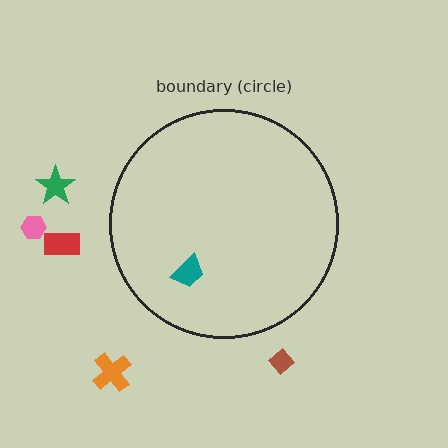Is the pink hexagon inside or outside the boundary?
Outside.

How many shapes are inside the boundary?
1 inside, 5 outside.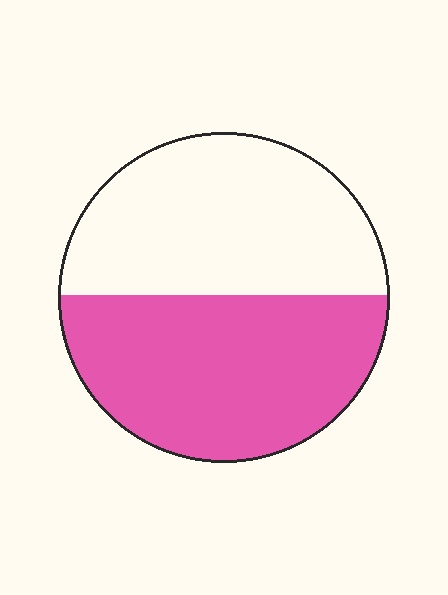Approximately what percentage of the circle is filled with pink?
Approximately 50%.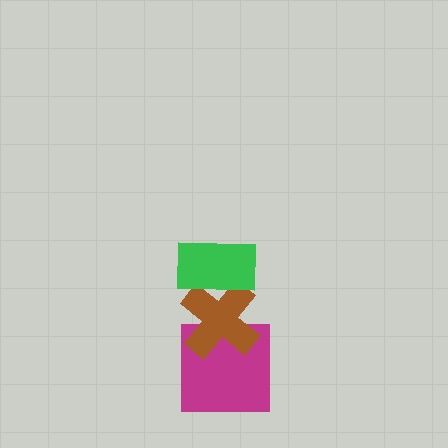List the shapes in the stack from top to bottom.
From top to bottom: the green rectangle, the brown cross, the magenta square.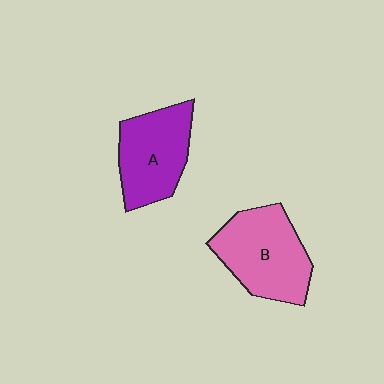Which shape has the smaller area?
Shape A (purple).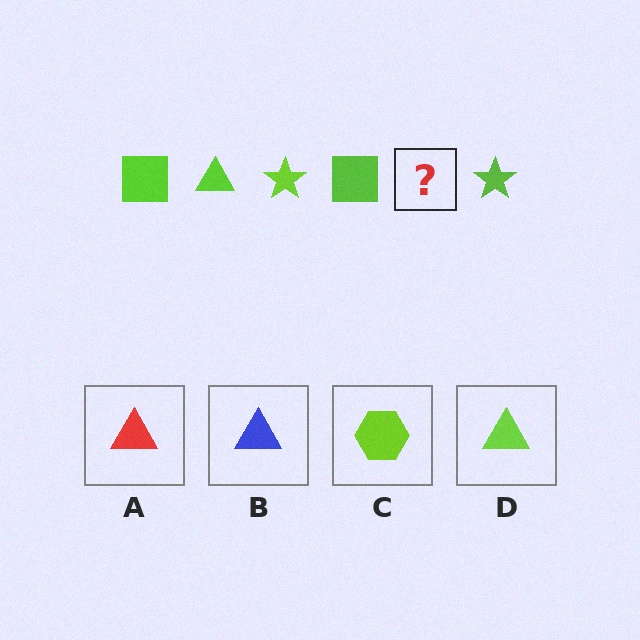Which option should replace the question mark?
Option D.